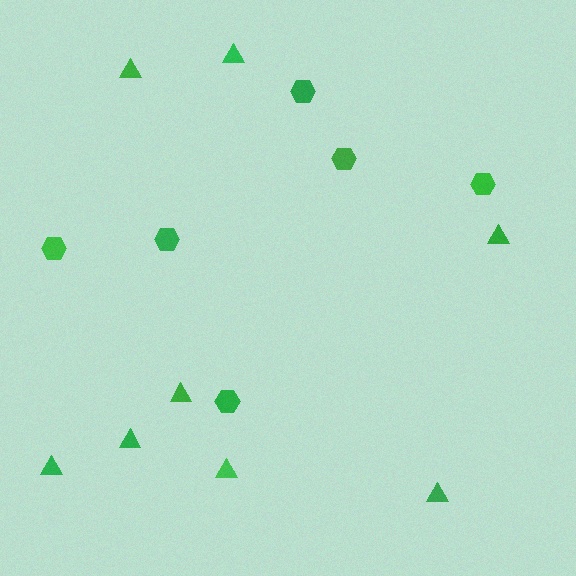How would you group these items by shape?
There are 2 groups: one group of hexagons (6) and one group of triangles (8).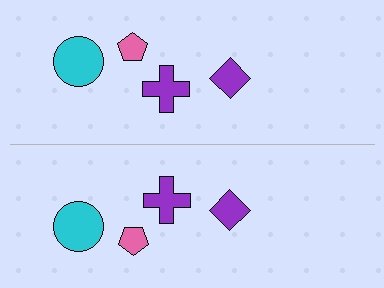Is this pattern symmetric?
Yes, this pattern has bilateral (reflection) symmetry.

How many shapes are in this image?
There are 8 shapes in this image.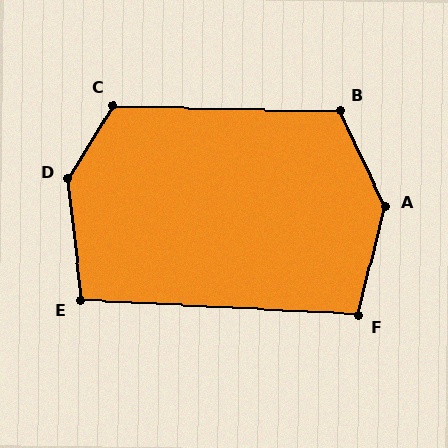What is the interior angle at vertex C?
Approximately 120 degrees (obtuse).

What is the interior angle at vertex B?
Approximately 117 degrees (obtuse).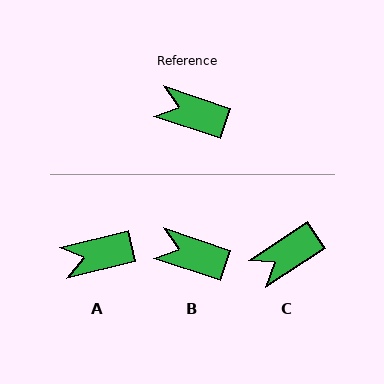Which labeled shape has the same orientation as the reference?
B.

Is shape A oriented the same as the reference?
No, it is off by about 32 degrees.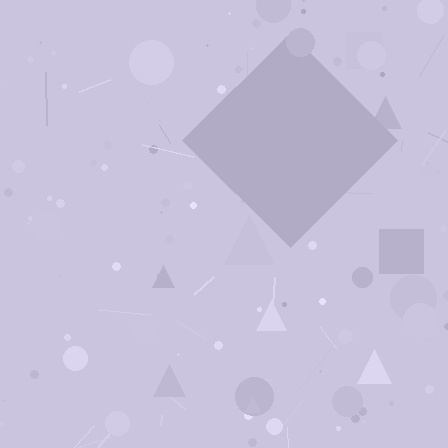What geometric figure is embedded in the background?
A diamond is embedded in the background.